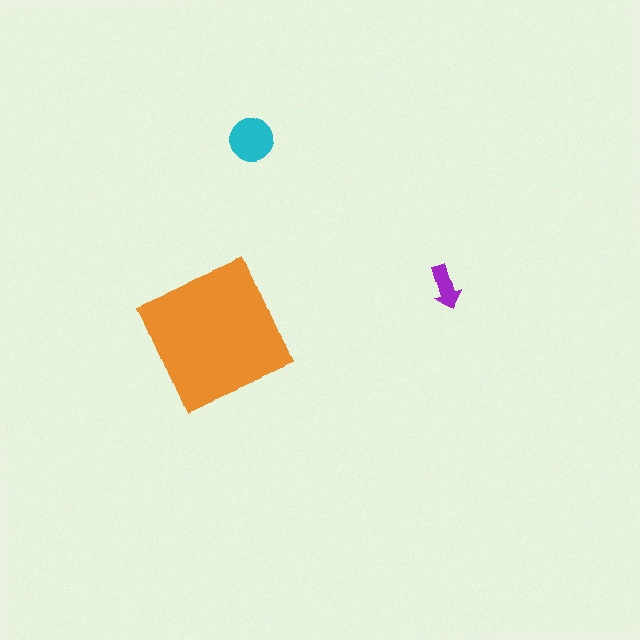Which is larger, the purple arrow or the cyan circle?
The cyan circle.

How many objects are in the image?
There are 3 objects in the image.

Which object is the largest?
The orange square.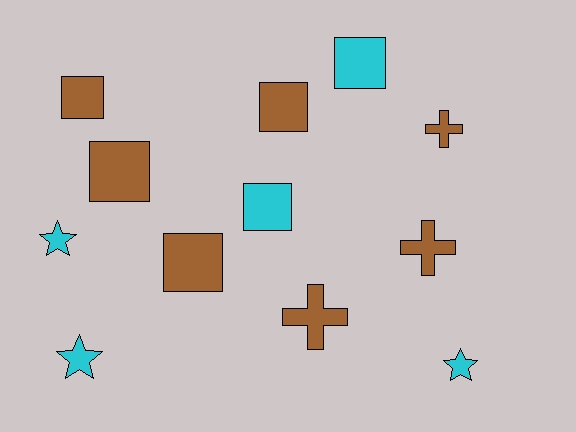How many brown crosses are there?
There are 3 brown crosses.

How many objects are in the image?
There are 12 objects.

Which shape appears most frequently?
Square, with 6 objects.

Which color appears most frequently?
Brown, with 7 objects.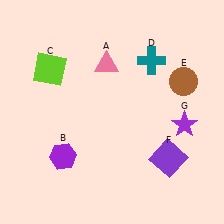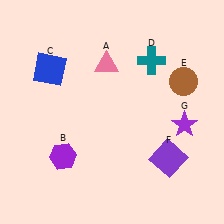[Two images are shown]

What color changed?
The square (C) changed from lime in Image 1 to blue in Image 2.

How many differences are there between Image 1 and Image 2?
There is 1 difference between the two images.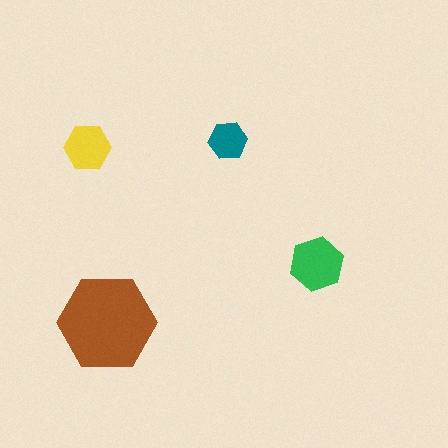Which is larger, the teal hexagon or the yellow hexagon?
The yellow one.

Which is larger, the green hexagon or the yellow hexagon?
The green one.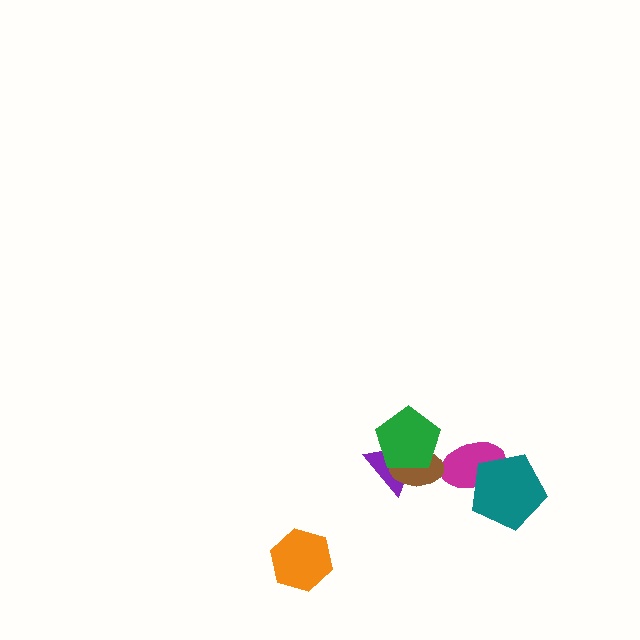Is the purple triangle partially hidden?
Yes, it is partially covered by another shape.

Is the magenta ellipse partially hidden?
Yes, it is partially covered by another shape.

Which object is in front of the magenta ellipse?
The teal pentagon is in front of the magenta ellipse.